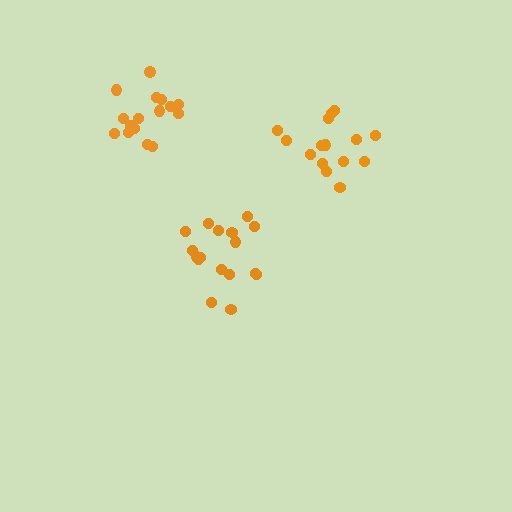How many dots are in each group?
Group 1: 17 dots, Group 2: 15 dots, Group 3: 16 dots (48 total).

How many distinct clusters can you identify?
There are 3 distinct clusters.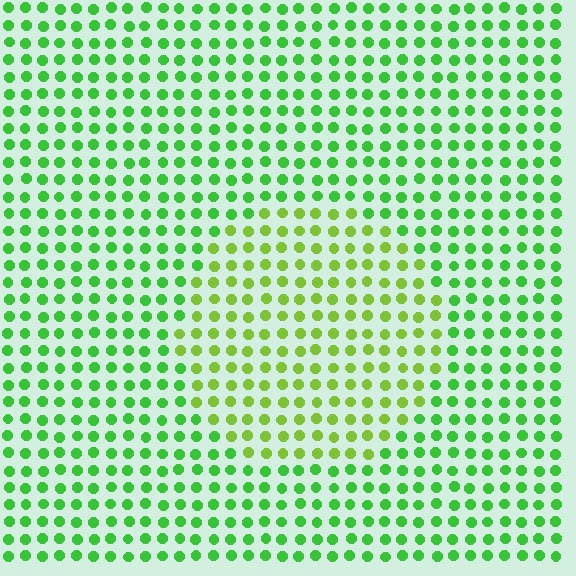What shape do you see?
I see a circle.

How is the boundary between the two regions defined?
The boundary is defined purely by a slight shift in hue (about 31 degrees). Spacing, size, and orientation are identical on both sides.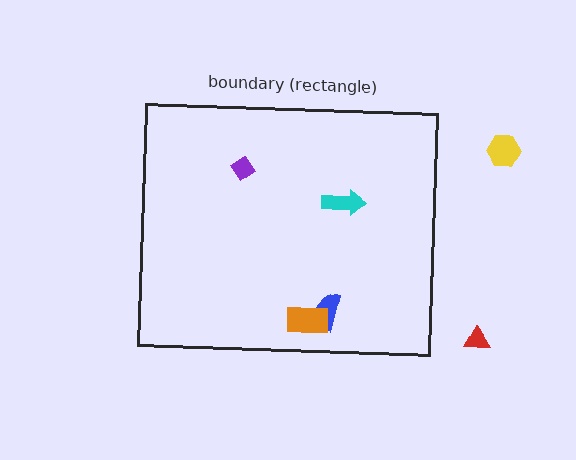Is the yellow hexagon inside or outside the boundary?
Outside.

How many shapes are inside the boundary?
4 inside, 2 outside.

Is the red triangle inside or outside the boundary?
Outside.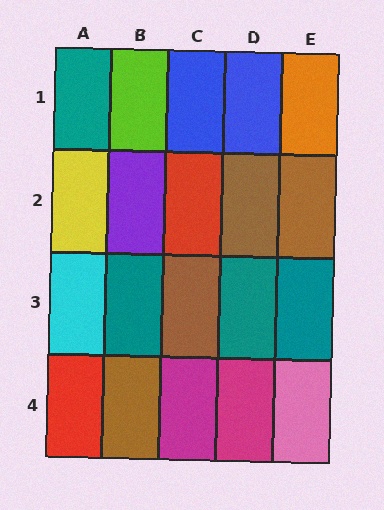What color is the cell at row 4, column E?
Pink.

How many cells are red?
2 cells are red.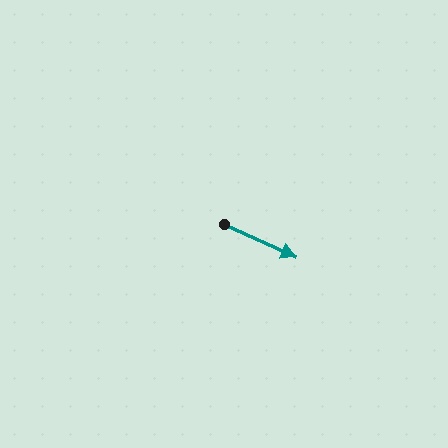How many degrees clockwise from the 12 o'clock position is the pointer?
Approximately 115 degrees.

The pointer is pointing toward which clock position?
Roughly 4 o'clock.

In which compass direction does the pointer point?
Southeast.